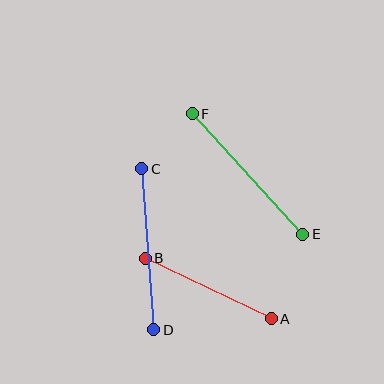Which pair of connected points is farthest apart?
Points E and F are farthest apart.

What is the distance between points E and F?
The distance is approximately 164 pixels.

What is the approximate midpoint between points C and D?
The midpoint is at approximately (148, 249) pixels.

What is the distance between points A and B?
The distance is approximately 139 pixels.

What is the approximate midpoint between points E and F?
The midpoint is at approximately (247, 174) pixels.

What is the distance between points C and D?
The distance is approximately 161 pixels.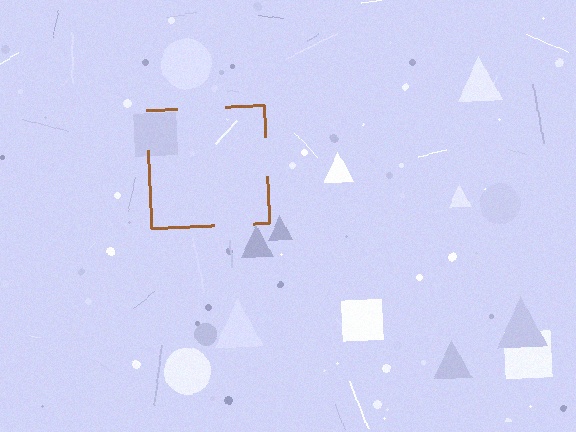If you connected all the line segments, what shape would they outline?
They would outline a square.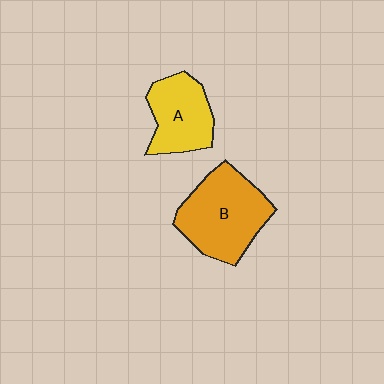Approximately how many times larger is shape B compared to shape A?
Approximately 1.4 times.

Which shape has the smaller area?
Shape A (yellow).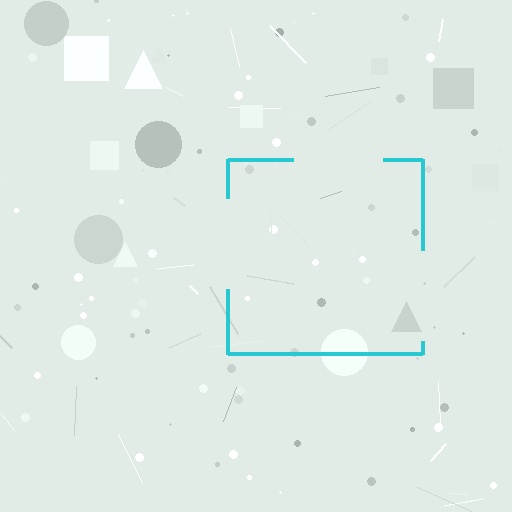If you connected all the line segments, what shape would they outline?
They would outline a square.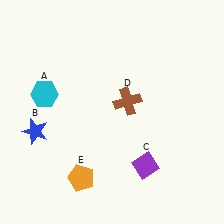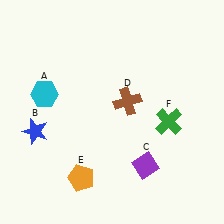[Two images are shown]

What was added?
A green cross (F) was added in Image 2.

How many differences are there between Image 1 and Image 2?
There is 1 difference between the two images.